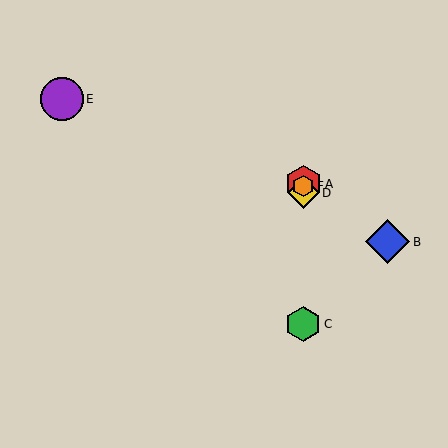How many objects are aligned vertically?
4 objects (A, C, D, F) are aligned vertically.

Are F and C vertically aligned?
Yes, both are at x≈303.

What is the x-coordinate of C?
Object C is at x≈303.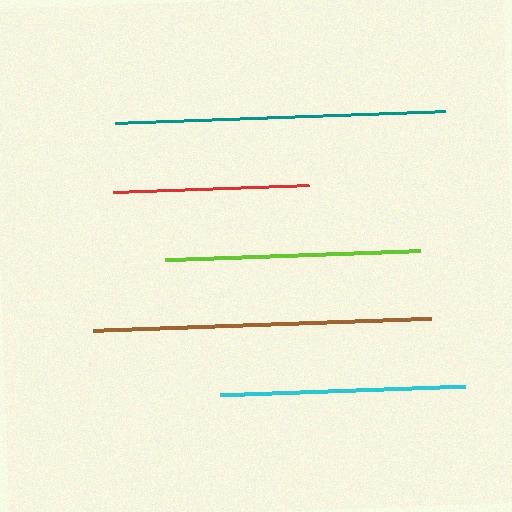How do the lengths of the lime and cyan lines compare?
The lime and cyan lines are approximately the same length.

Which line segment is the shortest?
The red line is the shortest at approximately 195 pixels.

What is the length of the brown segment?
The brown segment is approximately 339 pixels long.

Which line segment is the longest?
The brown line is the longest at approximately 339 pixels.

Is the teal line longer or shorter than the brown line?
The brown line is longer than the teal line.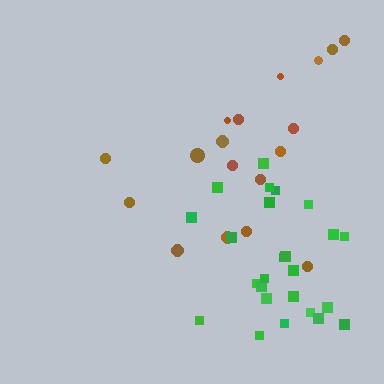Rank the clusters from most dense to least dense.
green, brown.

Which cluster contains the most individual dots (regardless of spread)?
Green (25).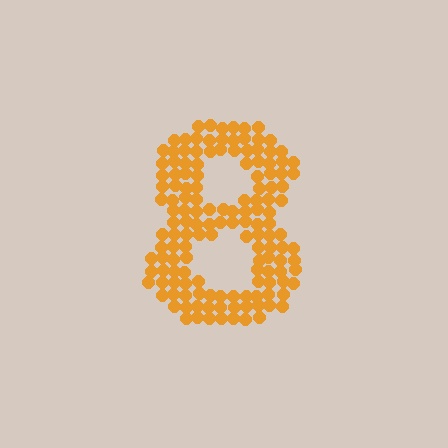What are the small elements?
The small elements are circles.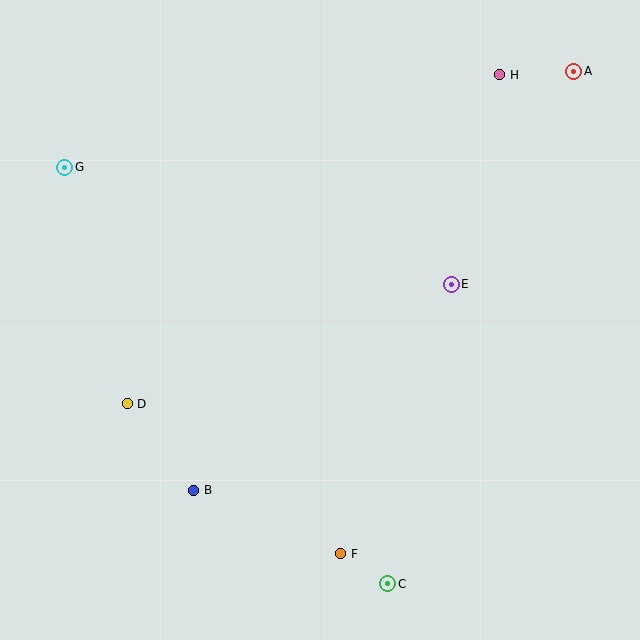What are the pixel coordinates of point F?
Point F is at (341, 554).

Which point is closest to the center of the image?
Point E at (451, 284) is closest to the center.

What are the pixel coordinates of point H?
Point H is at (500, 75).